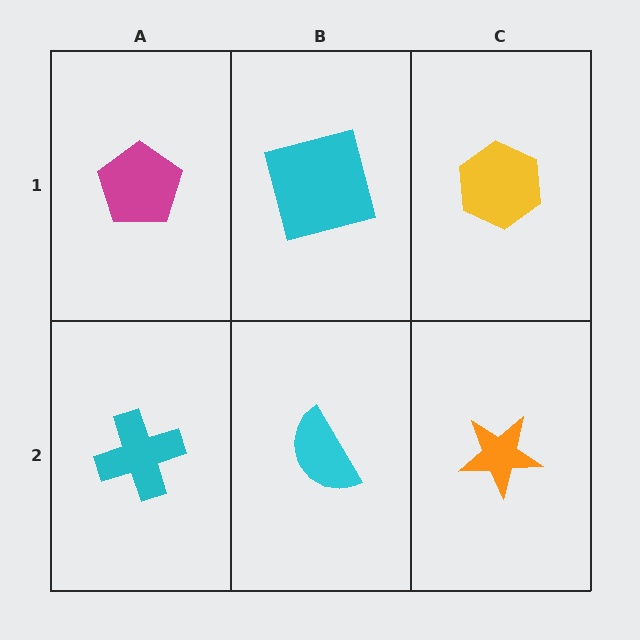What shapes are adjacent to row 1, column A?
A cyan cross (row 2, column A), a cyan square (row 1, column B).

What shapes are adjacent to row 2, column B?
A cyan square (row 1, column B), a cyan cross (row 2, column A), an orange star (row 2, column C).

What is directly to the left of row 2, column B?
A cyan cross.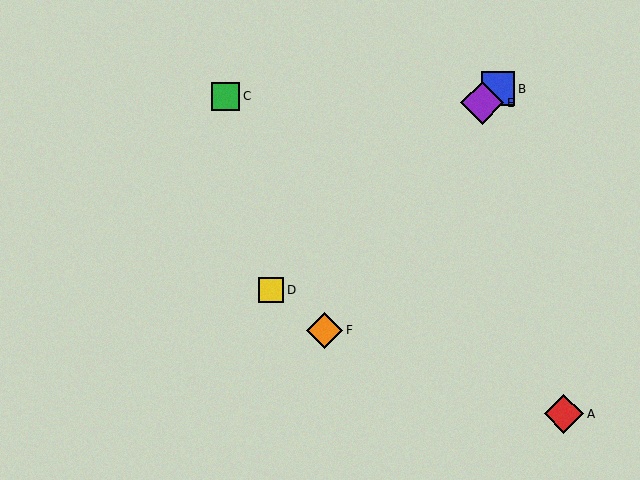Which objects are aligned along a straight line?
Objects B, D, E are aligned along a straight line.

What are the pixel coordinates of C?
Object C is at (226, 96).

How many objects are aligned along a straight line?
3 objects (B, D, E) are aligned along a straight line.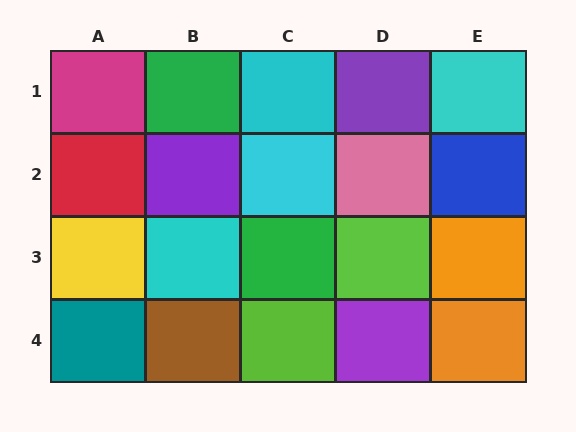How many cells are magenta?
1 cell is magenta.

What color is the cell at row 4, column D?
Purple.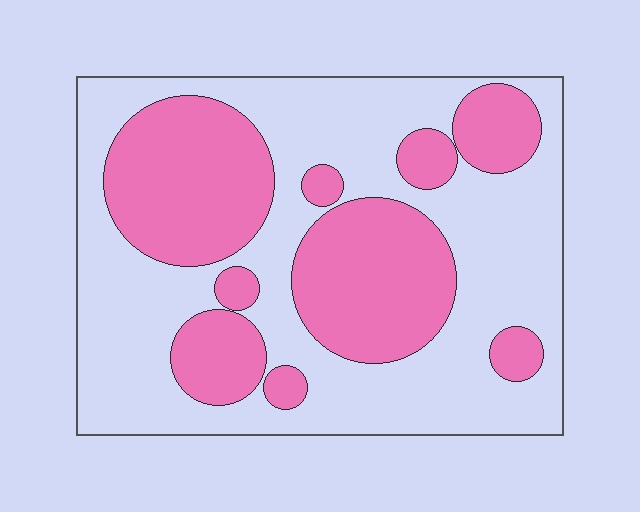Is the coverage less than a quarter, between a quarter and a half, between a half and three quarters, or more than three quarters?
Between a quarter and a half.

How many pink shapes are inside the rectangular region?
9.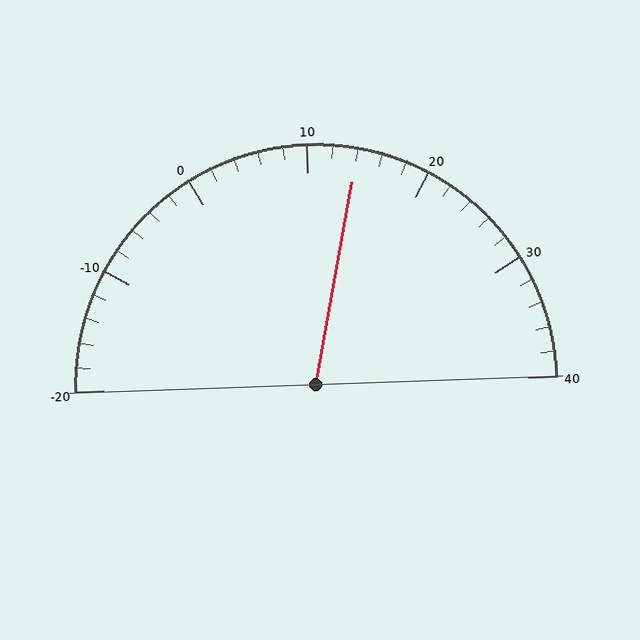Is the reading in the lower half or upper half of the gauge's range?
The reading is in the upper half of the range (-20 to 40).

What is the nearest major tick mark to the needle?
The nearest major tick mark is 10.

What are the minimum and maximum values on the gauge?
The gauge ranges from -20 to 40.